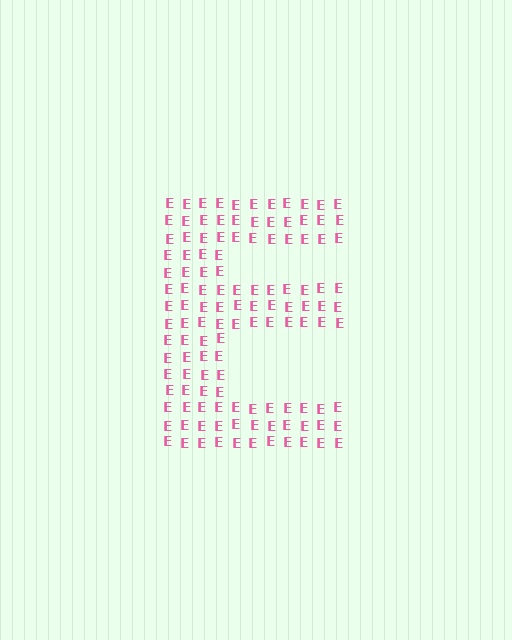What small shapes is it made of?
It is made of small letter E's.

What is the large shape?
The large shape is the letter E.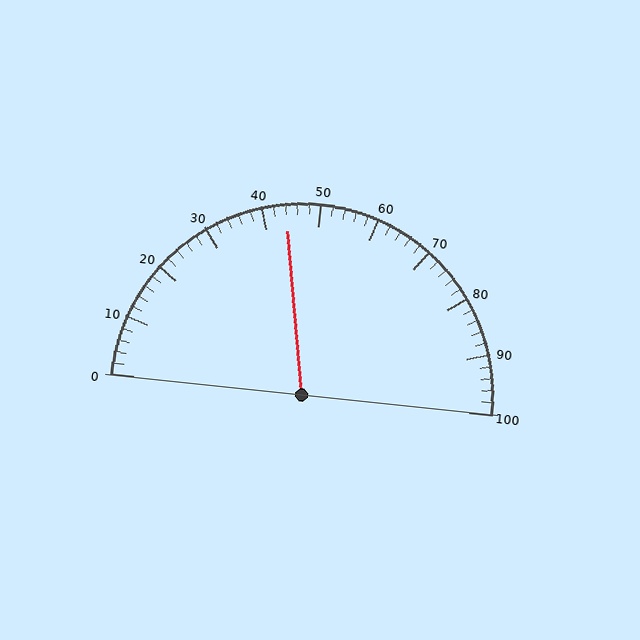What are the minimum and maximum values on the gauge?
The gauge ranges from 0 to 100.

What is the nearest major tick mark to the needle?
The nearest major tick mark is 40.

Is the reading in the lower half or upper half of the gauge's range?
The reading is in the lower half of the range (0 to 100).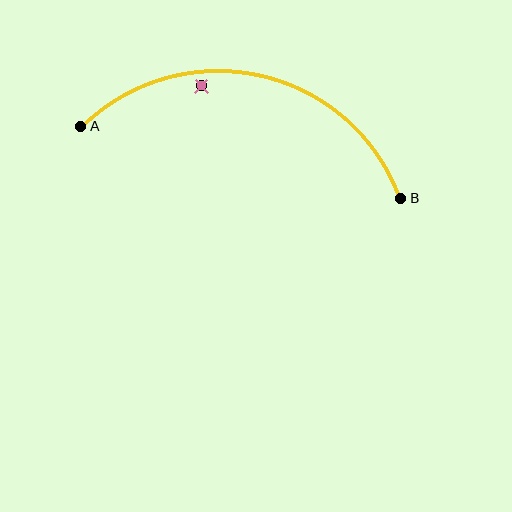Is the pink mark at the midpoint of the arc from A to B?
No — the pink mark does not lie on the arc at all. It sits slightly inside the curve.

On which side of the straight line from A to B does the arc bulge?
The arc bulges above the straight line connecting A and B.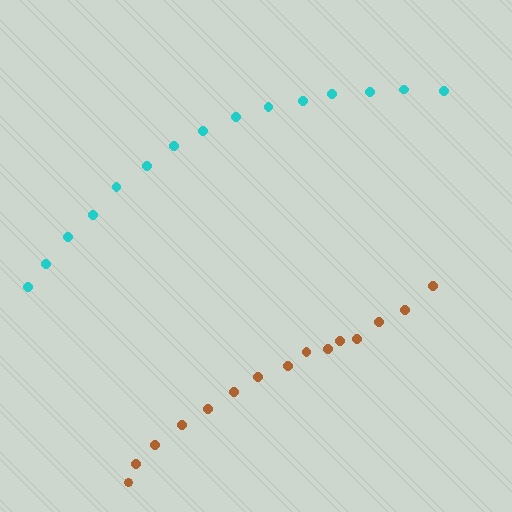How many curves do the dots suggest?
There are 2 distinct paths.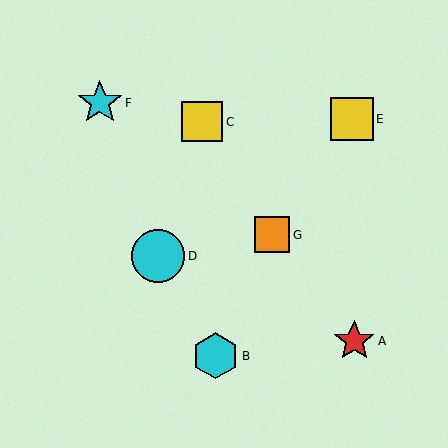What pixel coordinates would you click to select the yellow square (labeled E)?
Click at (352, 119) to select the yellow square E.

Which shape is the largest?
The cyan circle (labeled D) is the largest.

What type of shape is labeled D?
Shape D is a cyan circle.